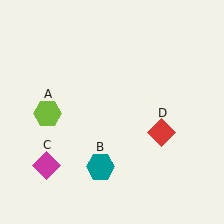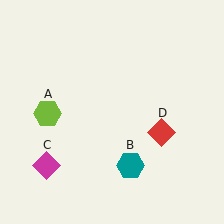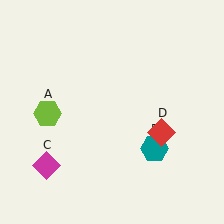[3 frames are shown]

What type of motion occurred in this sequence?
The teal hexagon (object B) rotated counterclockwise around the center of the scene.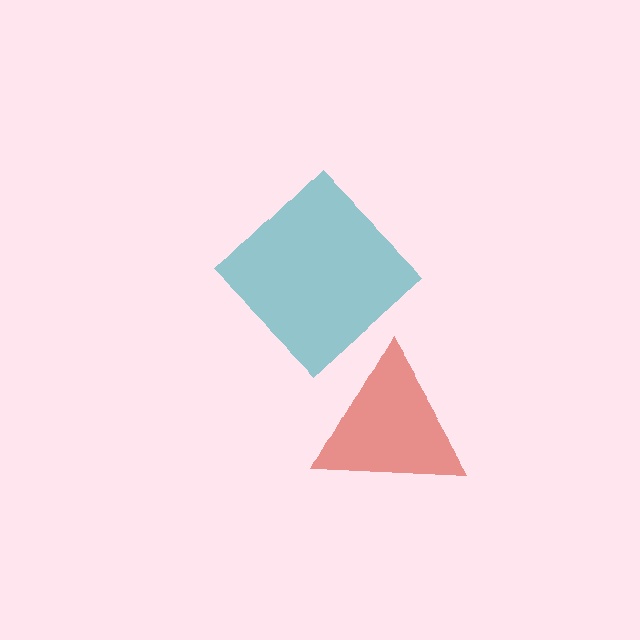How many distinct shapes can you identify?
There are 2 distinct shapes: a red triangle, a teal diamond.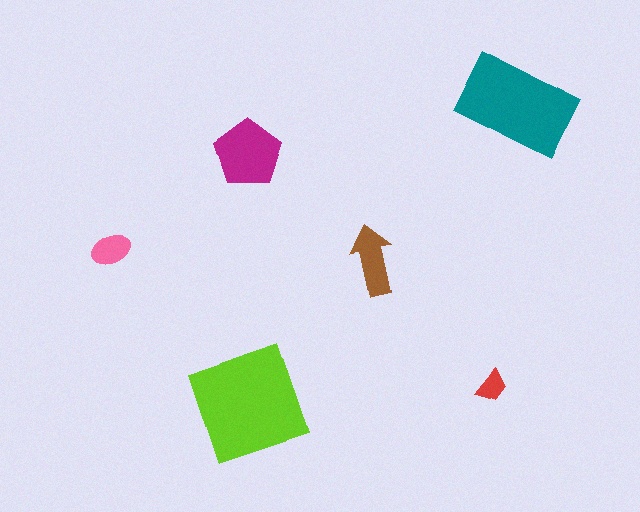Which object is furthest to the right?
The teal rectangle is rightmost.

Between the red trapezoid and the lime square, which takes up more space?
The lime square.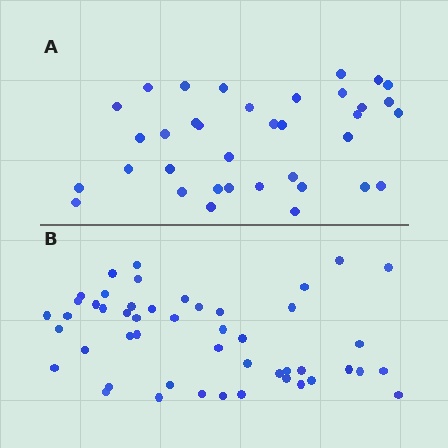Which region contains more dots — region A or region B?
Region B (the bottom region) has more dots.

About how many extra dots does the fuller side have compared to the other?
Region B has approximately 15 more dots than region A.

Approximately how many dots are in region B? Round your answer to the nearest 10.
About 50 dots. (The exact count is 49, which rounds to 50.)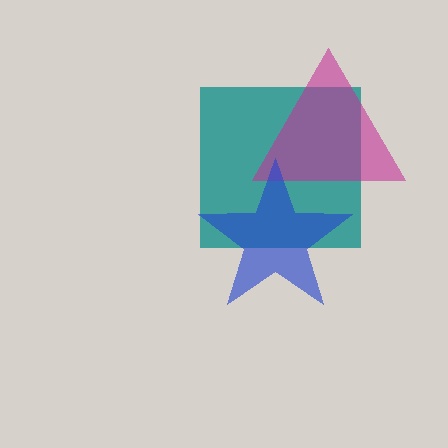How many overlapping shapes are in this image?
There are 3 overlapping shapes in the image.